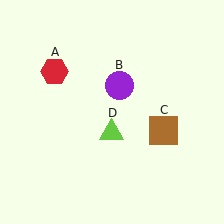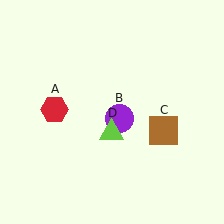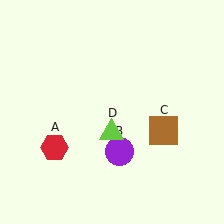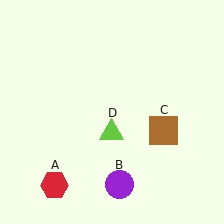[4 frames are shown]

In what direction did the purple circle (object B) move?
The purple circle (object B) moved down.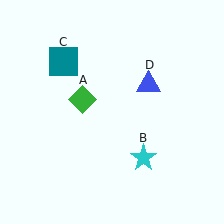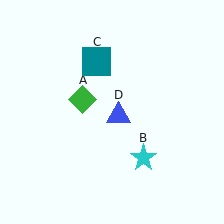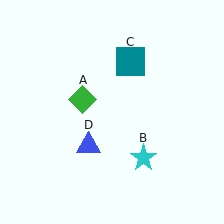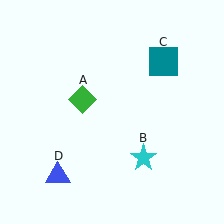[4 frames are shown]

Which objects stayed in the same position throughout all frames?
Green diamond (object A) and cyan star (object B) remained stationary.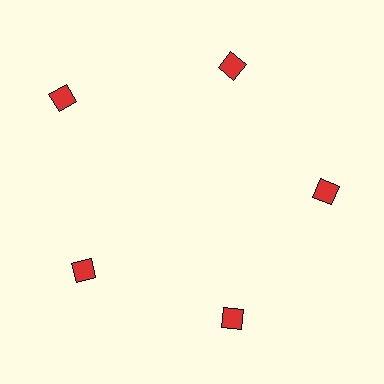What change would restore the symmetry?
The symmetry would be restored by moving it inward, back onto the ring so that all 5 diamonds sit at equal angles and equal distance from the center.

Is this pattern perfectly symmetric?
No. The 5 red diamonds are arranged in a ring, but one element near the 10 o'clock position is pushed outward from the center, breaking the 5-fold rotational symmetry.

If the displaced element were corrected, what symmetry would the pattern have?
It would have 5-fold rotational symmetry — the pattern would map onto itself every 72 degrees.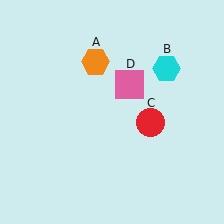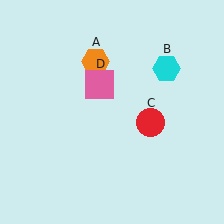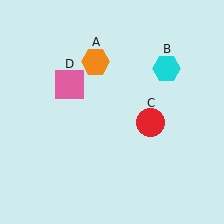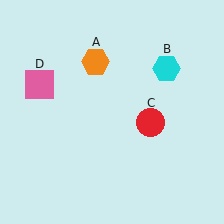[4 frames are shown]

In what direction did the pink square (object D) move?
The pink square (object D) moved left.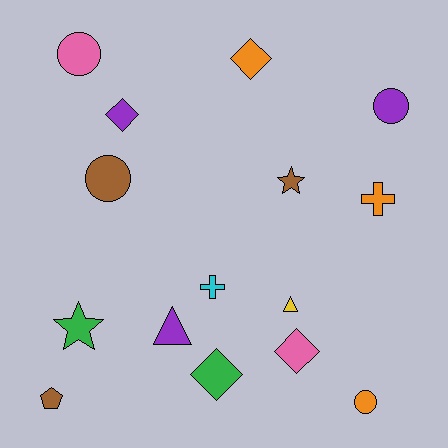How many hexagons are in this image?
There are no hexagons.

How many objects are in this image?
There are 15 objects.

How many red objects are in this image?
There are no red objects.